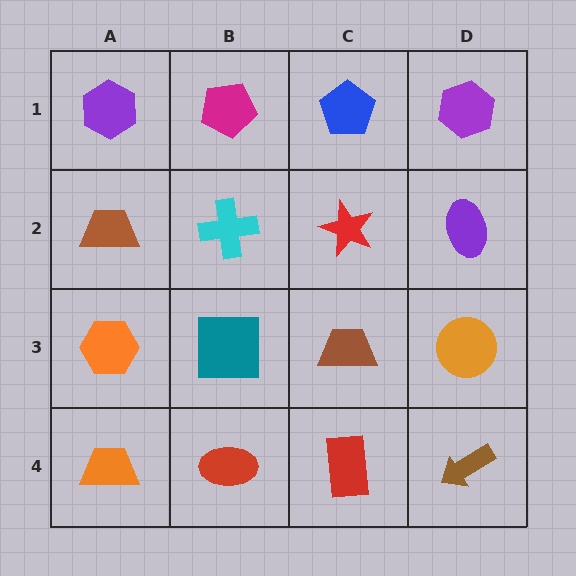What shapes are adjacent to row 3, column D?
A purple ellipse (row 2, column D), a brown arrow (row 4, column D), a brown trapezoid (row 3, column C).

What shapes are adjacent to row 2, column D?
A purple hexagon (row 1, column D), an orange circle (row 3, column D), a red star (row 2, column C).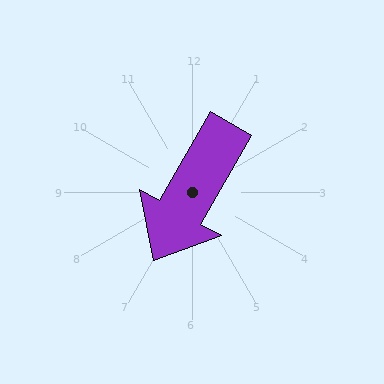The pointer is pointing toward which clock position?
Roughly 7 o'clock.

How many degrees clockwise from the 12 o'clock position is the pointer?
Approximately 210 degrees.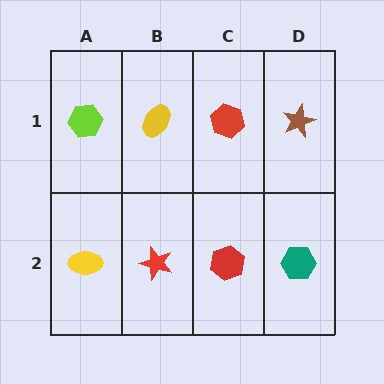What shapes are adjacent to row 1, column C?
A red hexagon (row 2, column C), a yellow ellipse (row 1, column B), a brown star (row 1, column D).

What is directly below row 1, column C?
A red hexagon.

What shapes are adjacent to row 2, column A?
A lime hexagon (row 1, column A), a red star (row 2, column B).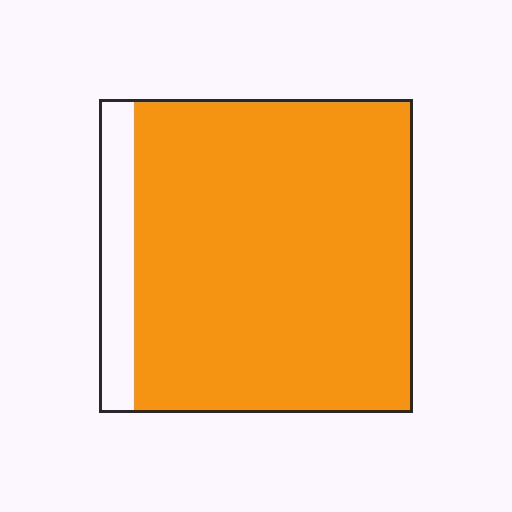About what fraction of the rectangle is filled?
About nine tenths (9/10).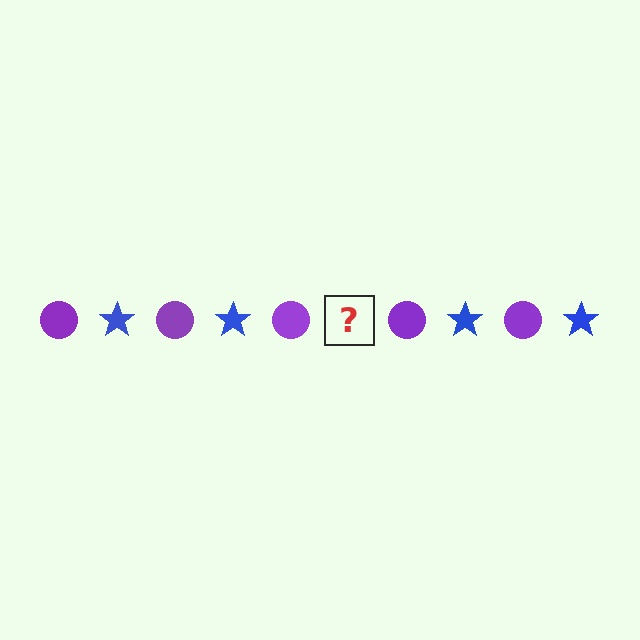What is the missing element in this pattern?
The missing element is a blue star.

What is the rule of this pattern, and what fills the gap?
The rule is that the pattern alternates between purple circle and blue star. The gap should be filled with a blue star.